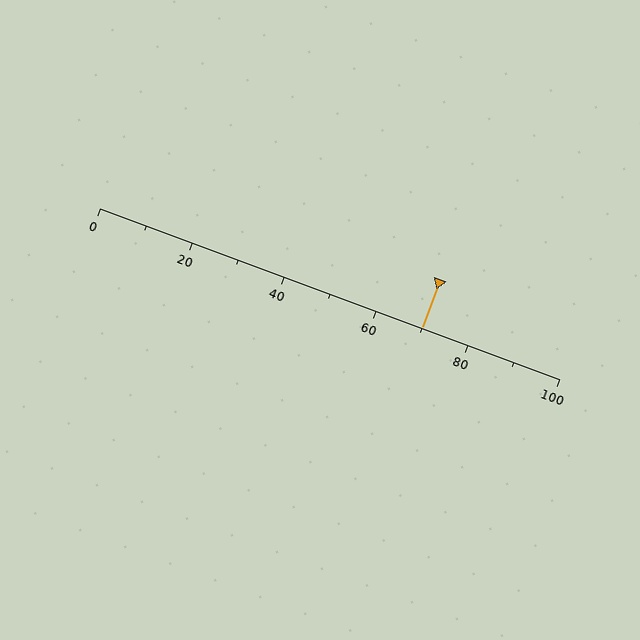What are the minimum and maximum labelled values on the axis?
The axis runs from 0 to 100.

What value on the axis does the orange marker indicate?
The marker indicates approximately 70.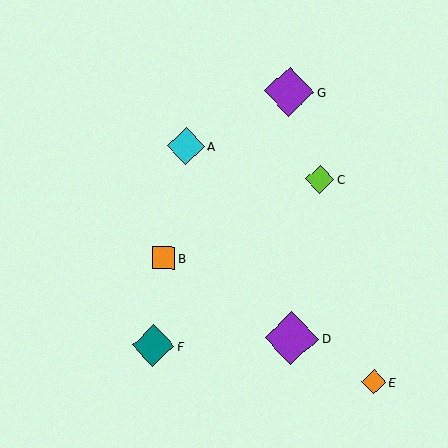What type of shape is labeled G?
Shape G is a purple diamond.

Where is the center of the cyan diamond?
The center of the cyan diamond is at (186, 146).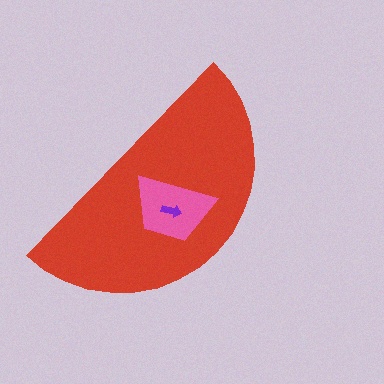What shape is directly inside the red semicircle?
The pink trapezoid.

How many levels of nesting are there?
3.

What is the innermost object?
The purple arrow.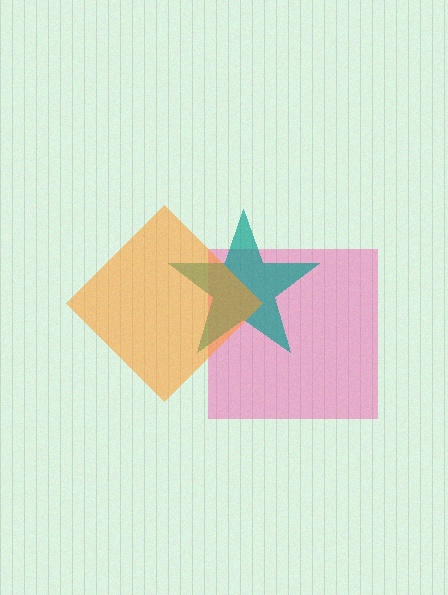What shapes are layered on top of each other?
The layered shapes are: a pink square, a teal star, an orange diamond.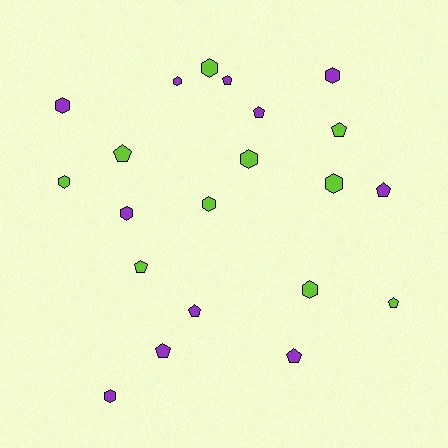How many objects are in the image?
There are 21 objects.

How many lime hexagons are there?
There are 6 lime hexagons.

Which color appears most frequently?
Purple, with 11 objects.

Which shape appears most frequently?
Hexagon, with 11 objects.